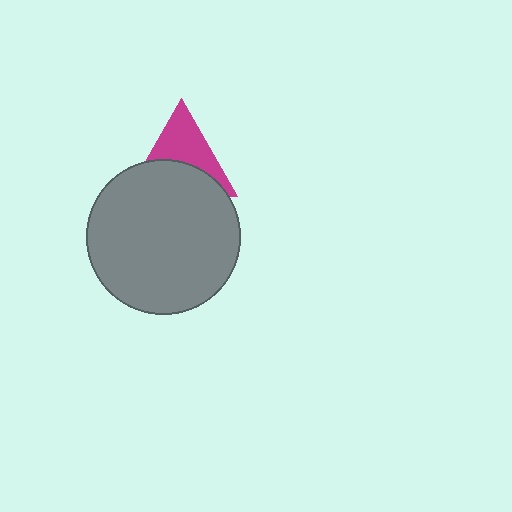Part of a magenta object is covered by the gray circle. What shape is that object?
It is a triangle.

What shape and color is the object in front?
The object in front is a gray circle.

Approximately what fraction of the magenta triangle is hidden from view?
Roughly 51% of the magenta triangle is hidden behind the gray circle.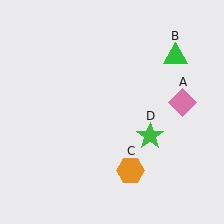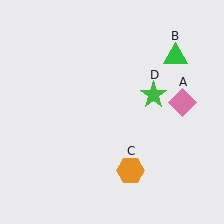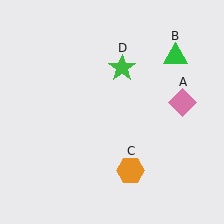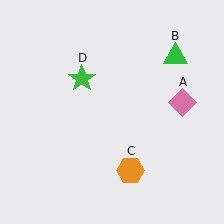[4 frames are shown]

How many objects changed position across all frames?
1 object changed position: green star (object D).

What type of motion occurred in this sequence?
The green star (object D) rotated counterclockwise around the center of the scene.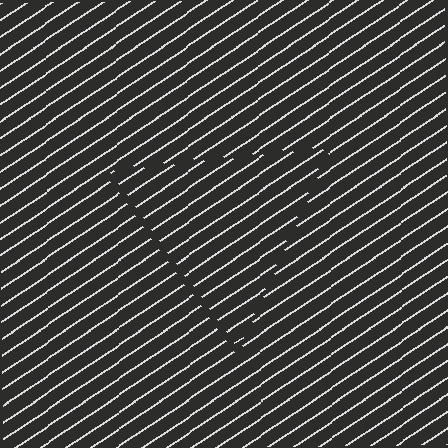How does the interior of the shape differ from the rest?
The interior of the shape contains the same grating, shifted by half a period — the contour is defined by the phase discontinuity where line-ends from the inner and outer gratings abut.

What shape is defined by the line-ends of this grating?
An illusory triangle. The interior of the shape contains the same grating, shifted by half a period — the contour is defined by the phase discontinuity where line-ends from the inner and outer gratings abut.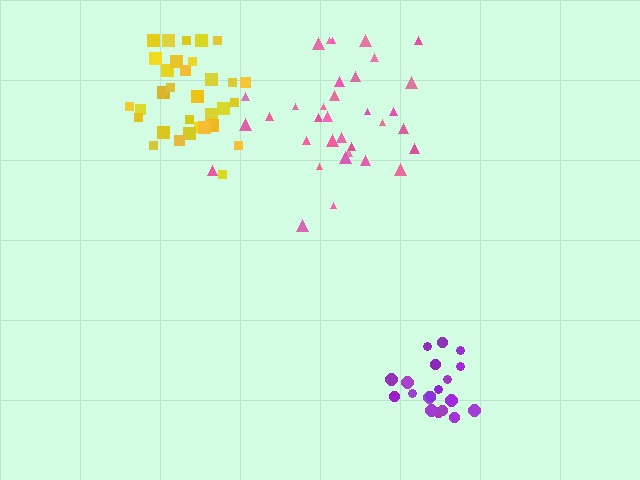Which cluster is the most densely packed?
Purple.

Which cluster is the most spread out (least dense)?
Pink.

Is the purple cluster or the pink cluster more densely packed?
Purple.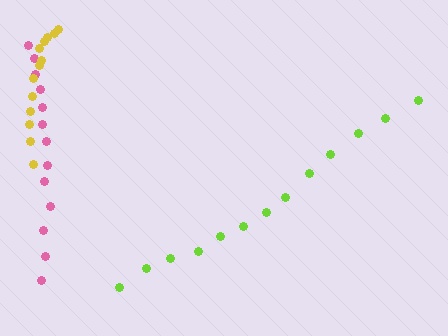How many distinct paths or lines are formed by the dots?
There are 3 distinct paths.